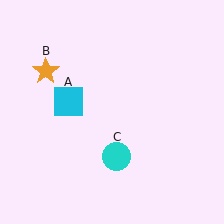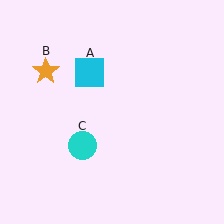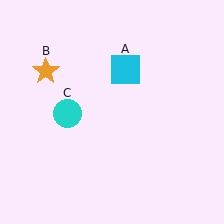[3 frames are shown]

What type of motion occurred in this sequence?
The cyan square (object A), cyan circle (object C) rotated clockwise around the center of the scene.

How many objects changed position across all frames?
2 objects changed position: cyan square (object A), cyan circle (object C).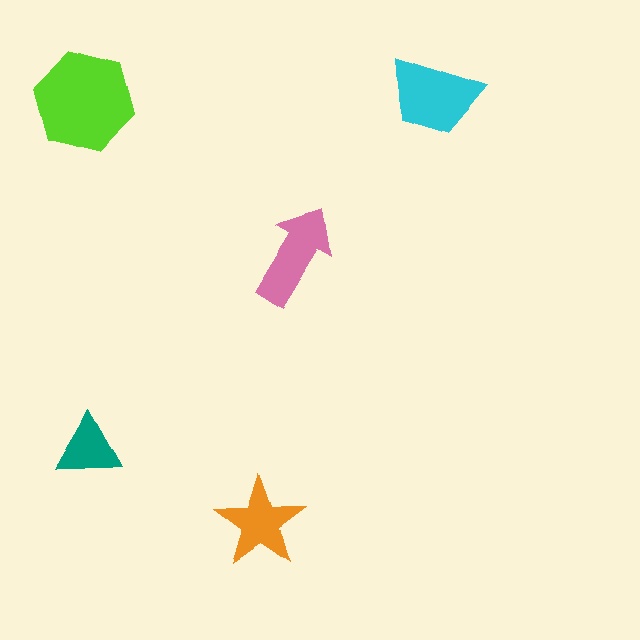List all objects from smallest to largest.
The teal triangle, the orange star, the pink arrow, the cyan trapezoid, the lime hexagon.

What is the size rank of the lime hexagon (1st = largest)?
1st.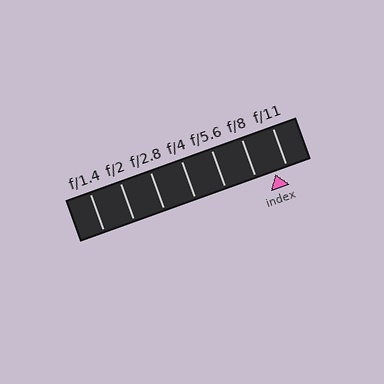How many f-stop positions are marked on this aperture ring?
There are 7 f-stop positions marked.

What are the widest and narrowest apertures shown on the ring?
The widest aperture shown is f/1.4 and the narrowest is f/11.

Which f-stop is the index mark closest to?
The index mark is closest to f/11.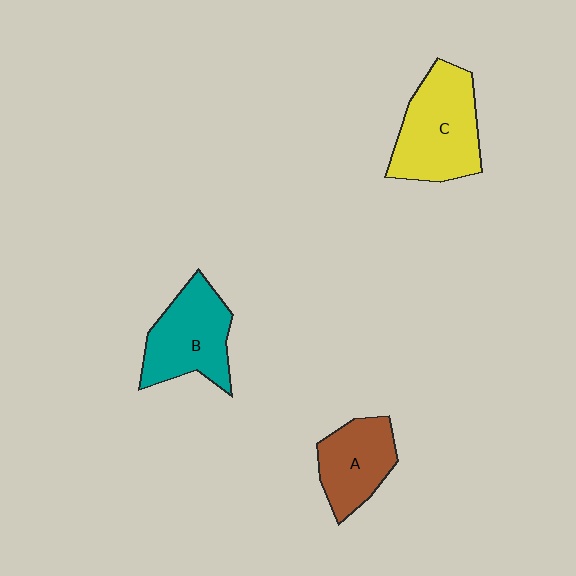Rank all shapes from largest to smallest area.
From largest to smallest: C (yellow), B (teal), A (brown).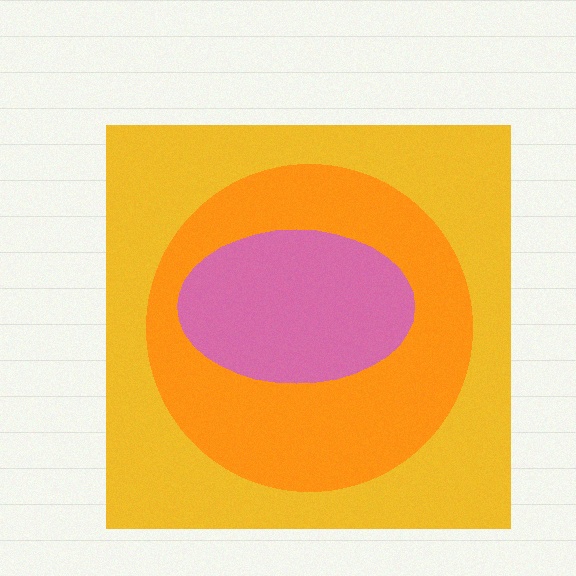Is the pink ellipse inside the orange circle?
Yes.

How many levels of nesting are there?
3.